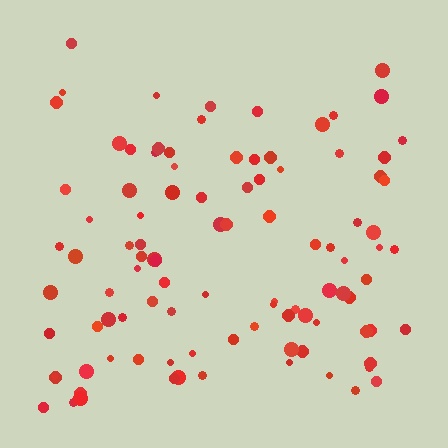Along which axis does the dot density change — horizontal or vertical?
Vertical.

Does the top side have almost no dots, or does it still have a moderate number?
Still a moderate number, just noticeably fewer than the bottom.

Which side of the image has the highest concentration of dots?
The bottom.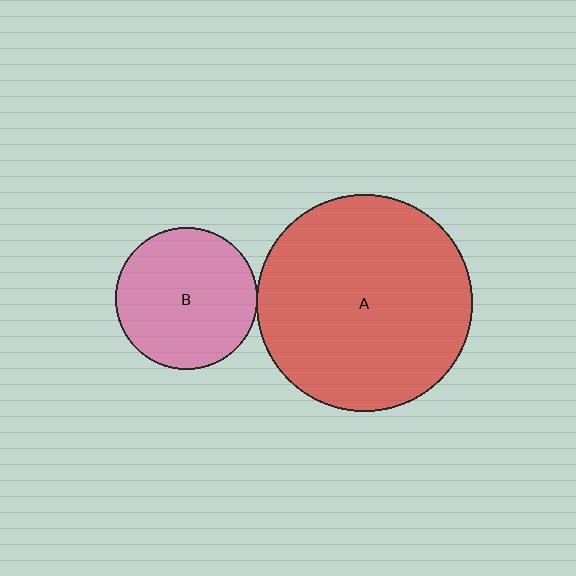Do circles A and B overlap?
Yes.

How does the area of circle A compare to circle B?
Approximately 2.3 times.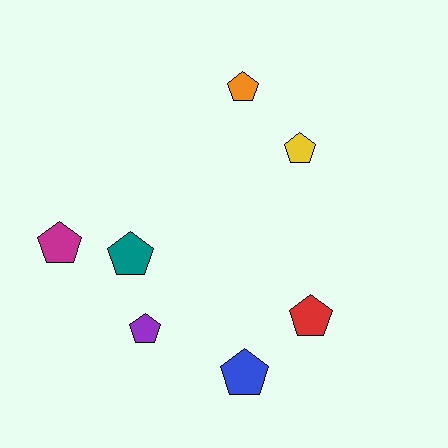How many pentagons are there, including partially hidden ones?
There are 7 pentagons.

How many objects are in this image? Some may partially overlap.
There are 7 objects.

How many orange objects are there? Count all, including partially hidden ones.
There is 1 orange object.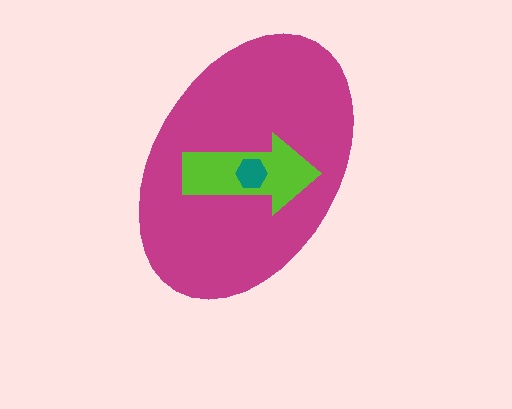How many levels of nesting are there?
3.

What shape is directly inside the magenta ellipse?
The lime arrow.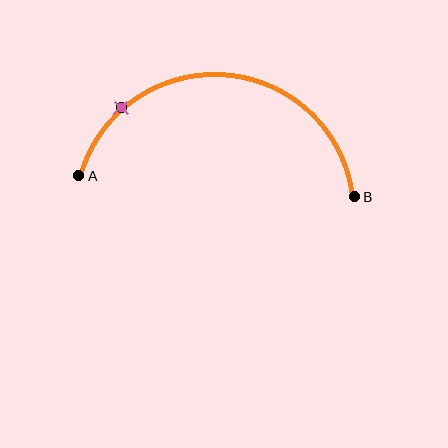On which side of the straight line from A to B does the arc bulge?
The arc bulges above the straight line connecting A and B.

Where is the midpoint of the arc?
The arc midpoint is the point on the curve farthest from the straight line joining A and B. It sits above that line.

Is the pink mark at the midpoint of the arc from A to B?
No. The pink mark lies on the arc but is closer to endpoint A. The arc midpoint would be at the point on the curve equidistant along the arc from both A and B.